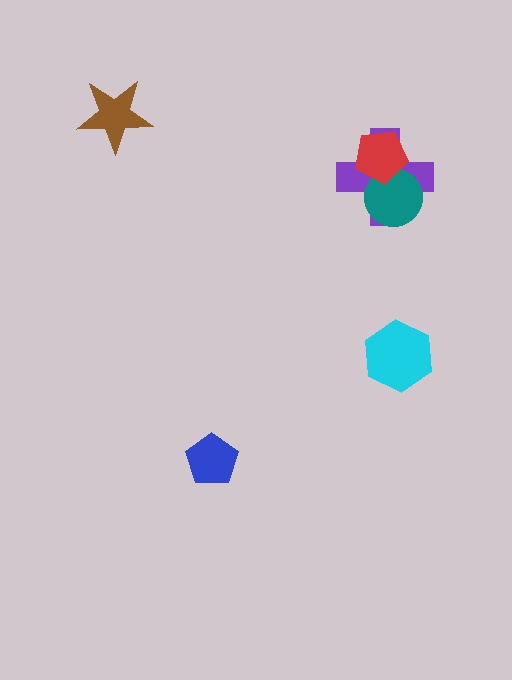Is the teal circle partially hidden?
Yes, it is partially covered by another shape.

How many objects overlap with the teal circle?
2 objects overlap with the teal circle.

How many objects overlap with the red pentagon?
2 objects overlap with the red pentagon.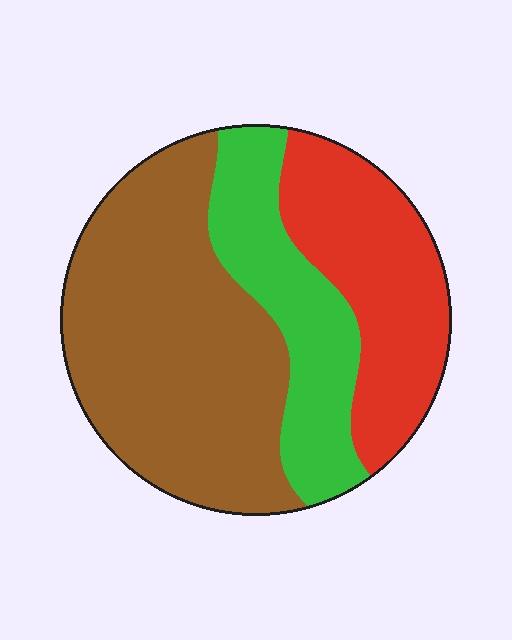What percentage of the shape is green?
Green covers around 25% of the shape.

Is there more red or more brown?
Brown.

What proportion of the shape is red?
Red takes up about one quarter (1/4) of the shape.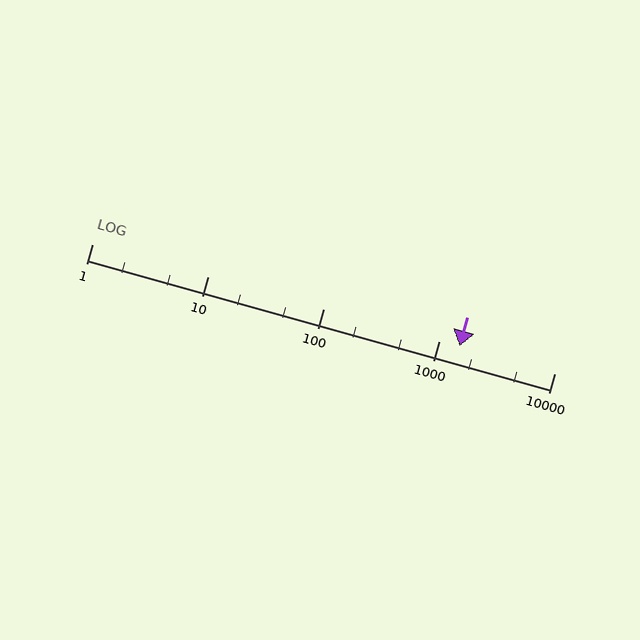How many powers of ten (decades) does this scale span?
The scale spans 4 decades, from 1 to 10000.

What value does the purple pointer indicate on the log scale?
The pointer indicates approximately 1500.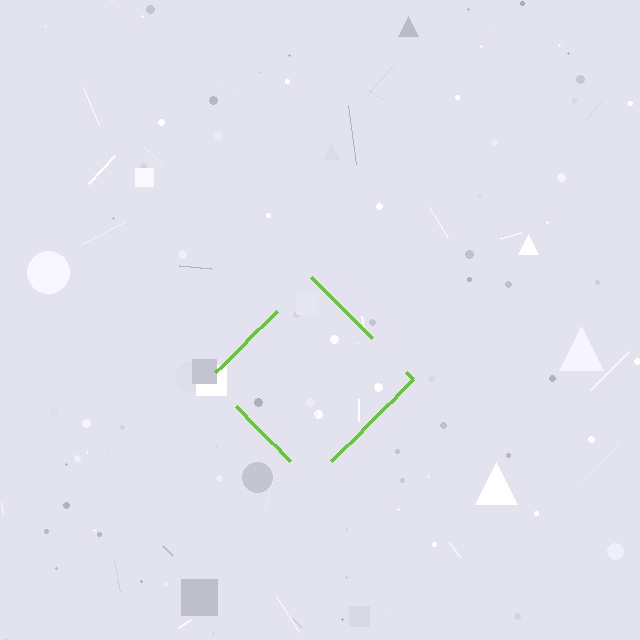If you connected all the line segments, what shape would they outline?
They would outline a diamond.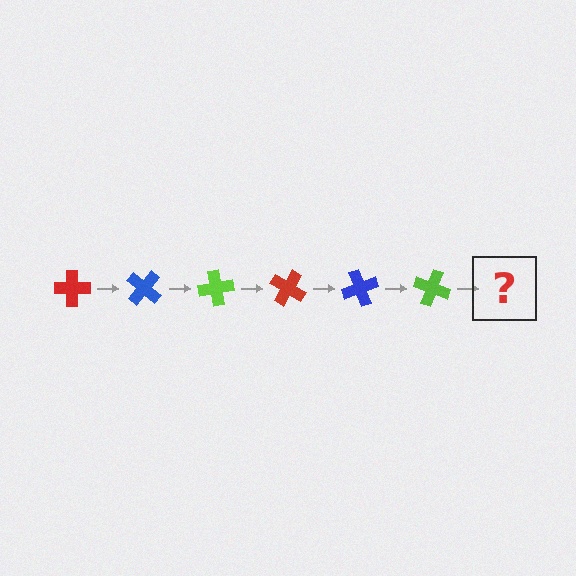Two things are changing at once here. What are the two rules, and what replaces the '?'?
The two rules are that it rotates 40 degrees each step and the color cycles through red, blue, and lime. The '?' should be a red cross, rotated 240 degrees from the start.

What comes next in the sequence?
The next element should be a red cross, rotated 240 degrees from the start.